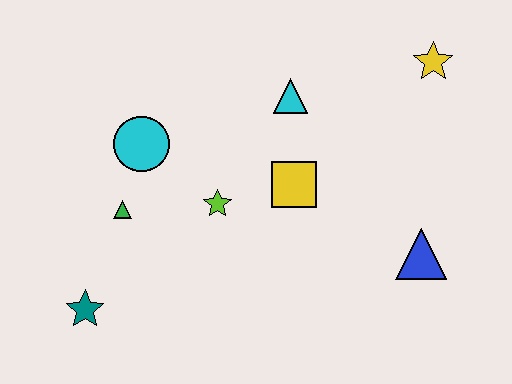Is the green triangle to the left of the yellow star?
Yes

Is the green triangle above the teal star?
Yes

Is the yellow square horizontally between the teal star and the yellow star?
Yes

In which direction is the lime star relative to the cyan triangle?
The lime star is below the cyan triangle.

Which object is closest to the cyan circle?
The green triangle is closest to the cyan circle.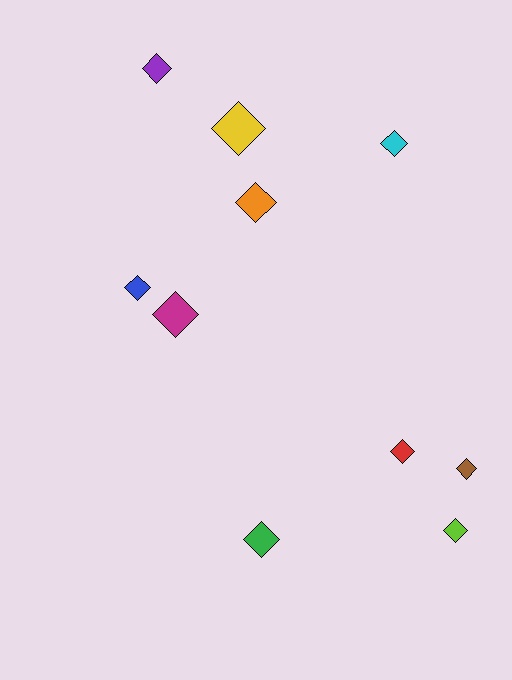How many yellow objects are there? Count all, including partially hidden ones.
There is 1 yellow object.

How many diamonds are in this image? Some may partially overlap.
There are 10 diamonds.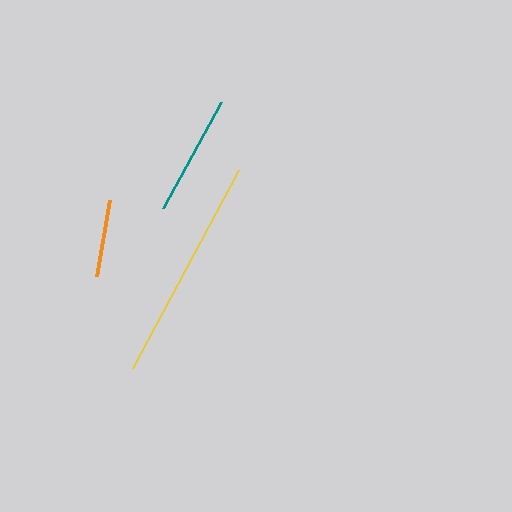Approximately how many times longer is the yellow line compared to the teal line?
The yellow line is approximately 1.8 times the length of the teal line.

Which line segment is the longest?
The yellow line is the longest at approximately 225 pixels.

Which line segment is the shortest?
The orange line is the shortest at approximately 78 pixels.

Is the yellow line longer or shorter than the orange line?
The yellow line is longer than the orange line.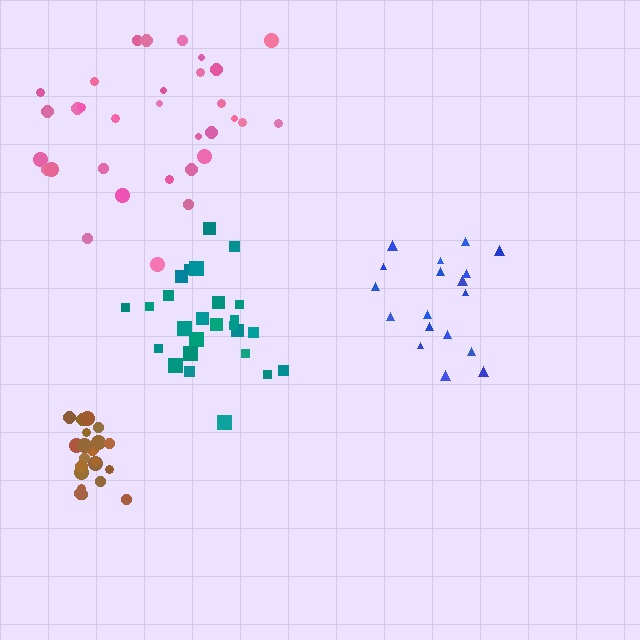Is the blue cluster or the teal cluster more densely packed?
Teal.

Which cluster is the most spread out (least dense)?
Pink.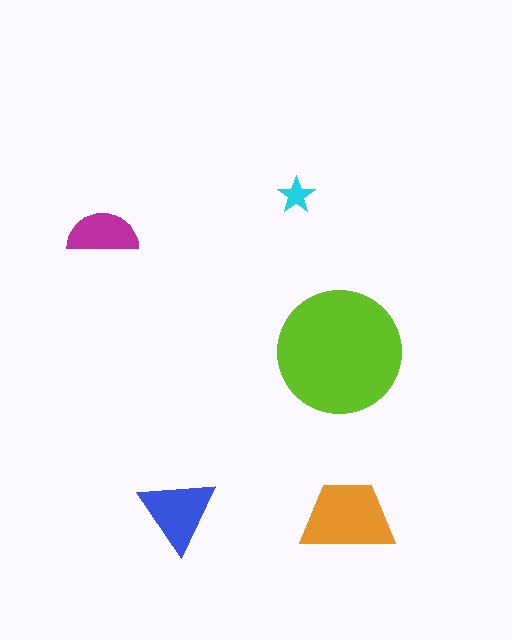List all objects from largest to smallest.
The lime circle, the orange trapezoid, the blue triangle, the magenta semicircle, the cyan star.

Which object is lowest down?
The orange trapezoid is bottommost.